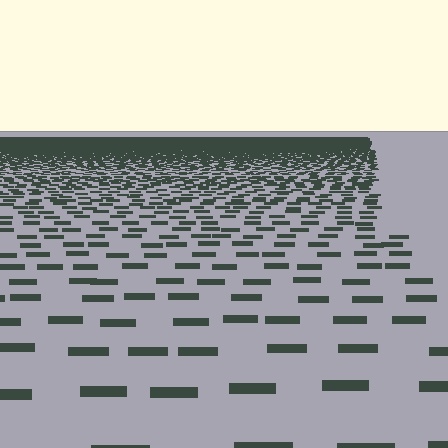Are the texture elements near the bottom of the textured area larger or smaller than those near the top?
Larger. Near the bottom, elements are closer to the viewer and appear at a bigger on-screen size.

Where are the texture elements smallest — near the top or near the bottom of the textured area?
Near the top.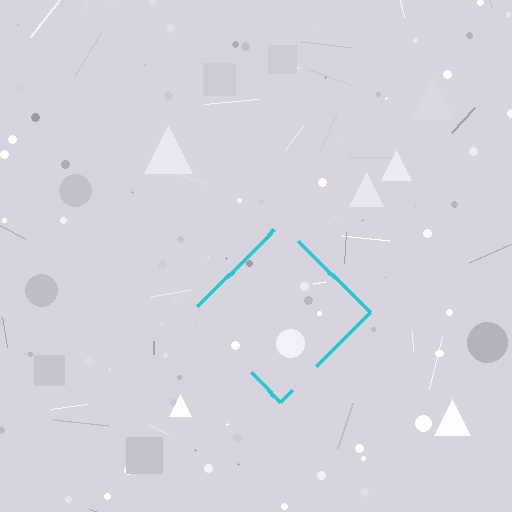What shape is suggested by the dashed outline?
The dashed outline suggests a diamond.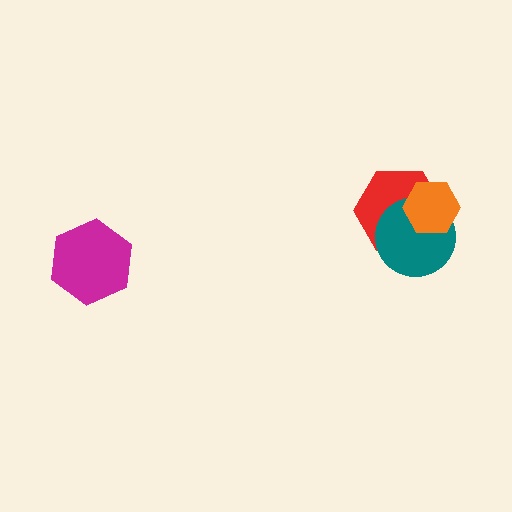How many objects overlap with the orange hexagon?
2 objects overlap with the orange hexagon.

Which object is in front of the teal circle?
The orange hexagon is in front of the teal circle.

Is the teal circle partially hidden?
Yes, it is partially covered by another shape.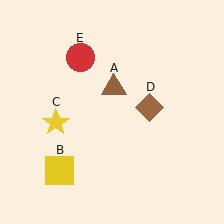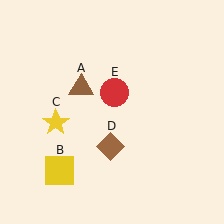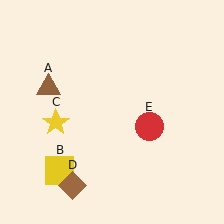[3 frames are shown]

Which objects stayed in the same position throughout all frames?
Yellow square (object B) and yellow star (object C) remained stationary.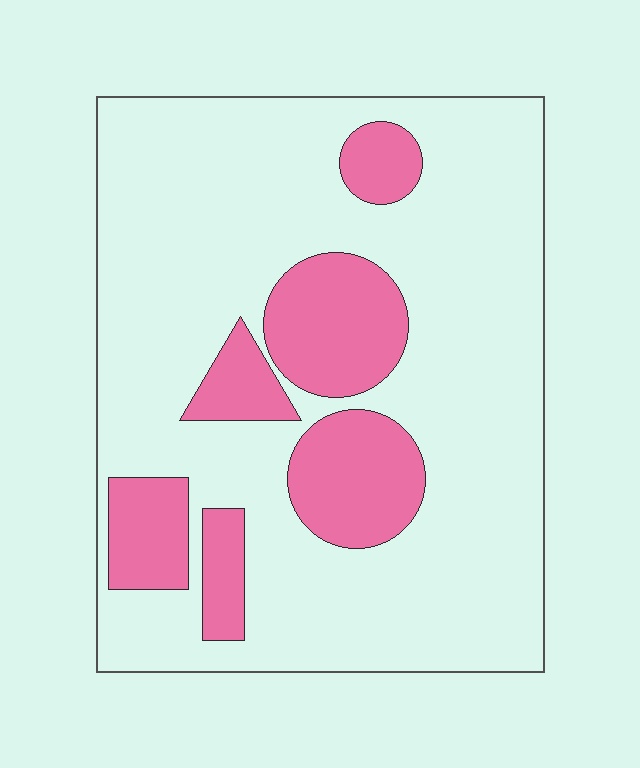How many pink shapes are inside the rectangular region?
6.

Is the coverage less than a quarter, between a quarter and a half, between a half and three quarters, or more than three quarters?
Less than a quarter.